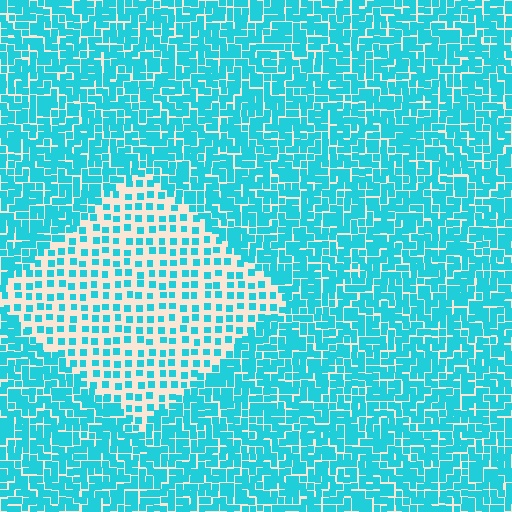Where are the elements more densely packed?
The elements are more densely packed outside the diamond boundary.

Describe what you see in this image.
The image contains small cyan elements arranged at two different densities. A diamond-shaped region is visible where the elements are less densely packed than the surrounding area.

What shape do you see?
I see a diamond.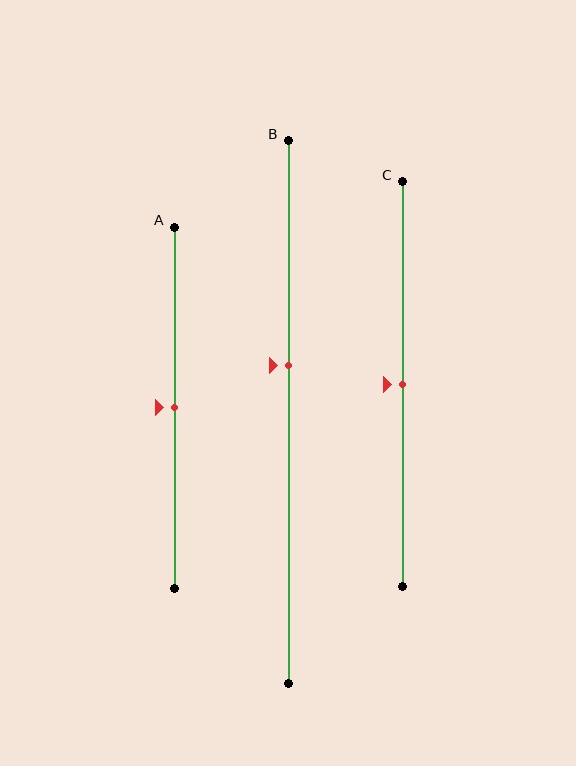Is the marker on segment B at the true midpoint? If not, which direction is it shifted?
No, the marker on segment B is shifted upward by about 9% of the segment length.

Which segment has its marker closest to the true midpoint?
Segment A has its marker closest to the true midpoint.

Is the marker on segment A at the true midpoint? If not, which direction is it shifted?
Yes, the marker on segment A is at the true midpoint.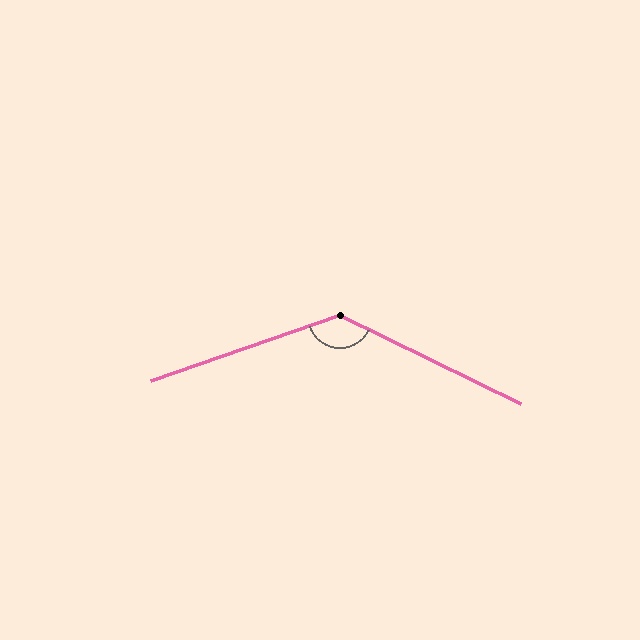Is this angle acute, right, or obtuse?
It is obtuse.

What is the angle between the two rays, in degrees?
Approximately 135 degrees.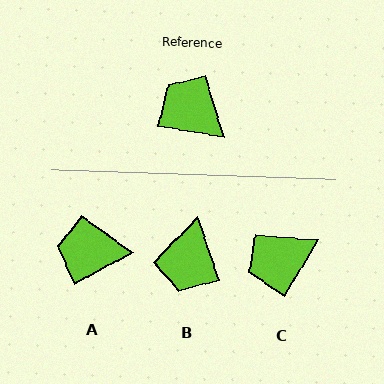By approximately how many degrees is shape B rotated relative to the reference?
Approximately 118 degrees counter-clockwise.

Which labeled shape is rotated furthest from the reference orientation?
B, about 118 degrees away.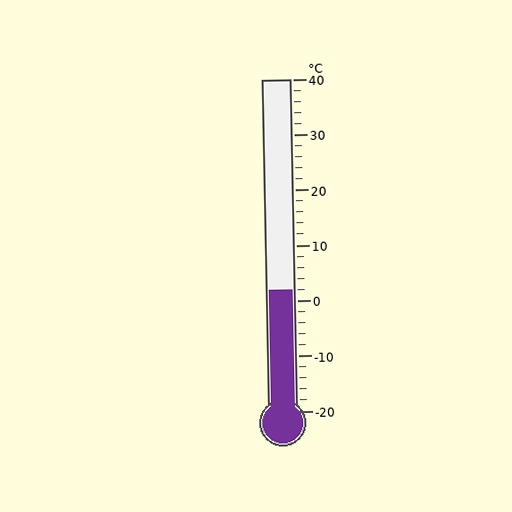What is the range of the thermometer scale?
The thermometer scale ranges from -20°C to 40°C.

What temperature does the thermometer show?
The thermometer shows approximately 2°C.